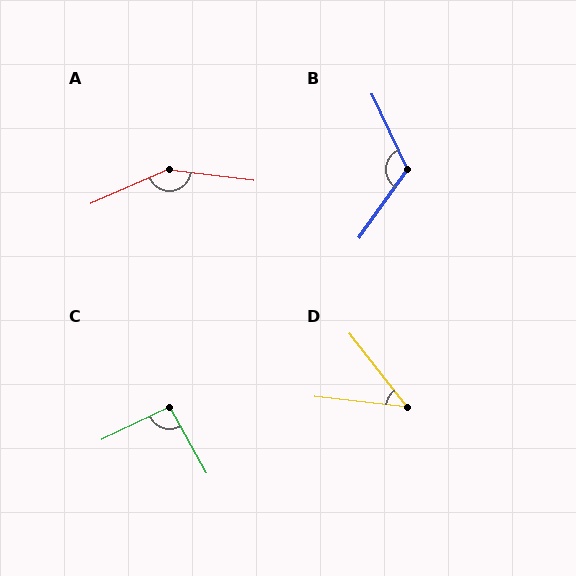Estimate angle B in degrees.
Approximately 119 degrees.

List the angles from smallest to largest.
D (46°), C (93°), B (119°), A (149°).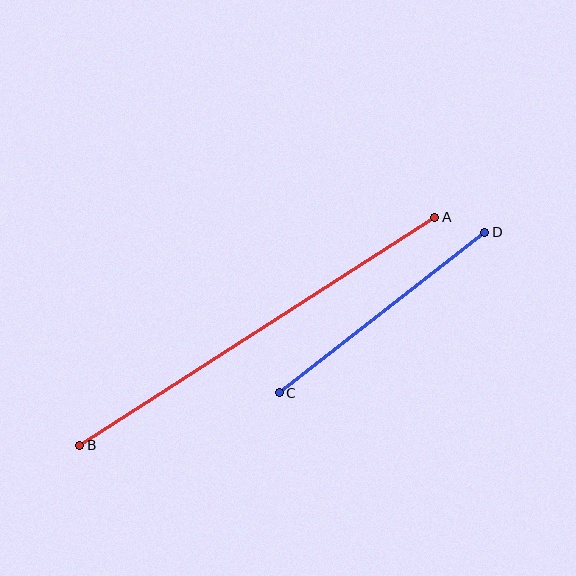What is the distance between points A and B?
The distance is approximately 422 pixels.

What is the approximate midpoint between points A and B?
The midpoint is at approximately (257, 331) pixels.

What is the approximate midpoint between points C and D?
The midpoint is at approximately (382, 312) pixels.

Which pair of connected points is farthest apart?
Points A and B are farthest apart.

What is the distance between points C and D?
The distance is approximately 261 pixels.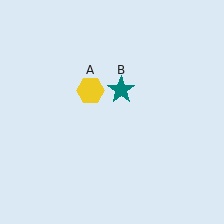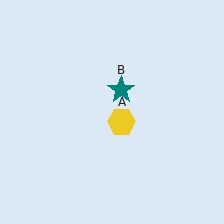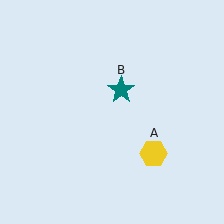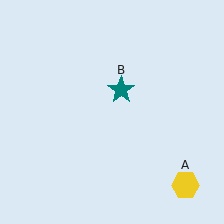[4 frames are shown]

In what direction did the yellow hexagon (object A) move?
The yellow hexagon (object A) moved down and to the right.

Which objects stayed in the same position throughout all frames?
Teal star (object B) remained stationary.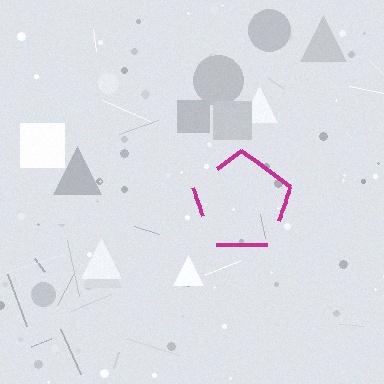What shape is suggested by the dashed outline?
The dashed outline suggests a pentagon.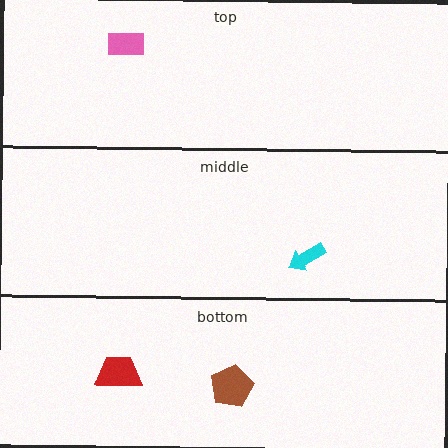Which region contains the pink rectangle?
The top region.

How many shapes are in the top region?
1.